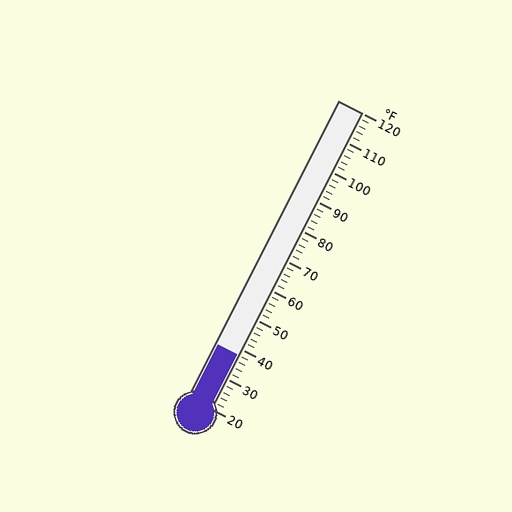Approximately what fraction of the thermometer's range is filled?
The thermometer is filled to approximately 20% of its range.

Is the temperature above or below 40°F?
The temperature is below 40°F.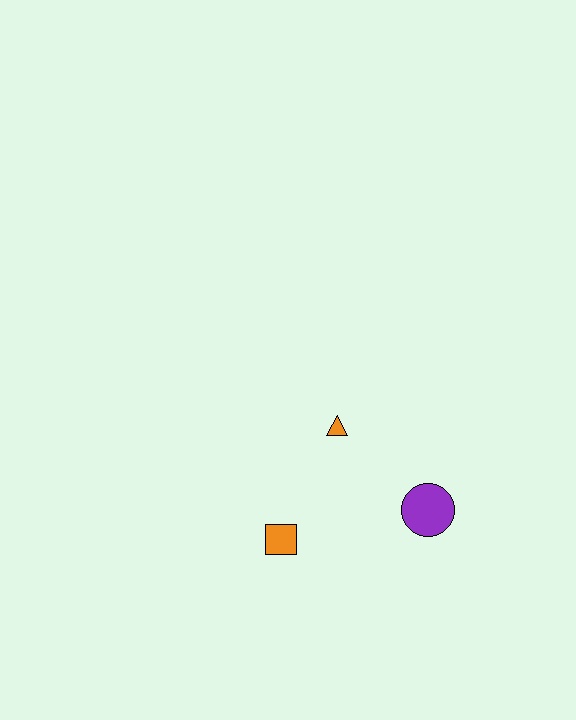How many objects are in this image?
There are 3 objects.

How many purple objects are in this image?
There is 1 purple object.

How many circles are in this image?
There is 1 circle.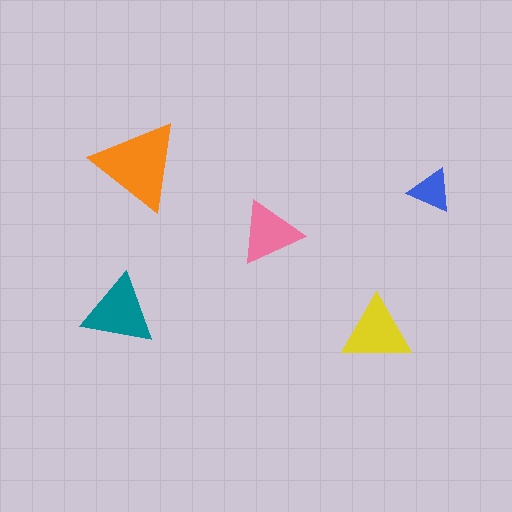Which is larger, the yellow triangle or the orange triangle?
The orange one.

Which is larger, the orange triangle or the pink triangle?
The orange one.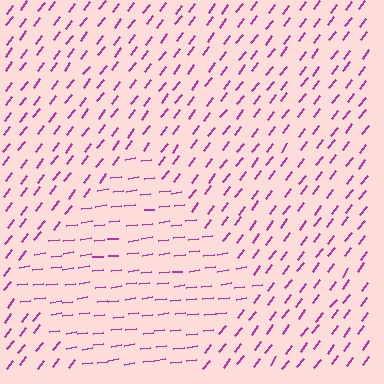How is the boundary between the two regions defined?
The boundary is defined purely by a change in line orientation (approximately 45 degrees difference). All lines are the same color and thickness.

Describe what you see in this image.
The image is filled with small magenta line segments. A diamond region in the image has lines oriented differently from the surrounding lines, creating a visible texture boundary.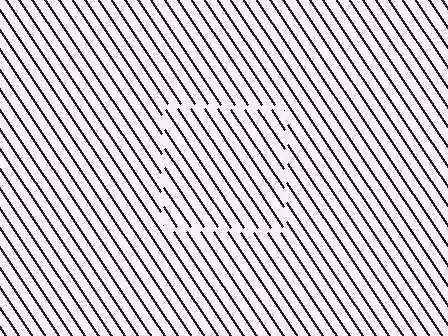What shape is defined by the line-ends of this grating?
An illusory square. The interior of the shape contains the same grating, shifted by half a period — the contour is defined by the phase discontinuity where line-ends from the inner and outer gratings abut.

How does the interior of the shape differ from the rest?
The interior of the shape contains the same grating, shifted by half a period — the contour is defined by the phase discontinuity where line-ends from the inner and outer gratings abut.